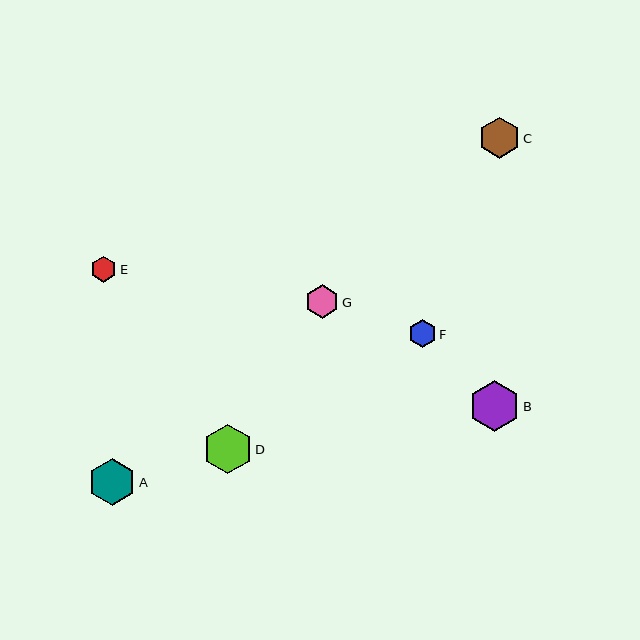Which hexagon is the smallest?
Hexagon E is the smallest with a size of approximately 26 pixels.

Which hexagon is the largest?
Hexagon B is the largest with a size of approximately 51 pixels.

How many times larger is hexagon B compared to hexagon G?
Hexagon B is approximately 1.5 times the size of hexagon G.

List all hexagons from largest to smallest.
From largest to smallest: B, D, A, C, G, F, E.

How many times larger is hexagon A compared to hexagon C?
Hexagon A is approximately 1.2 times the size of hexagon C.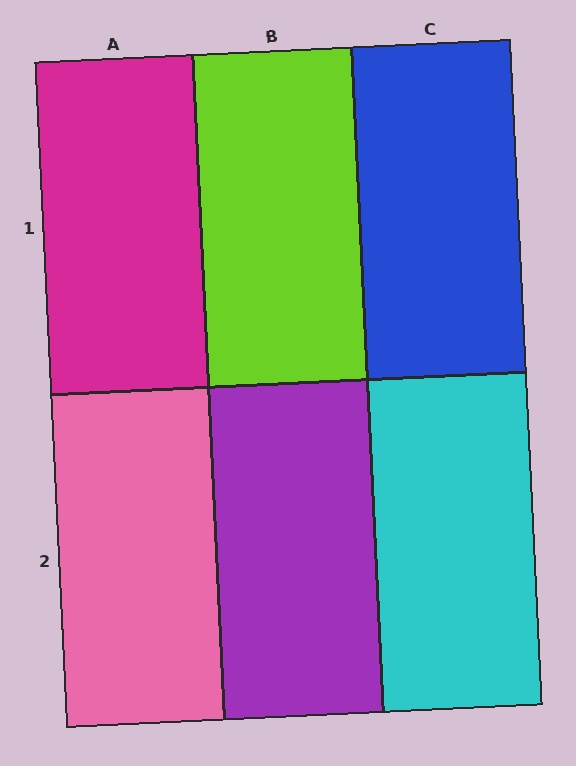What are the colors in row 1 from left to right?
Magenta, lime, blue.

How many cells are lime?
1 cell is lime.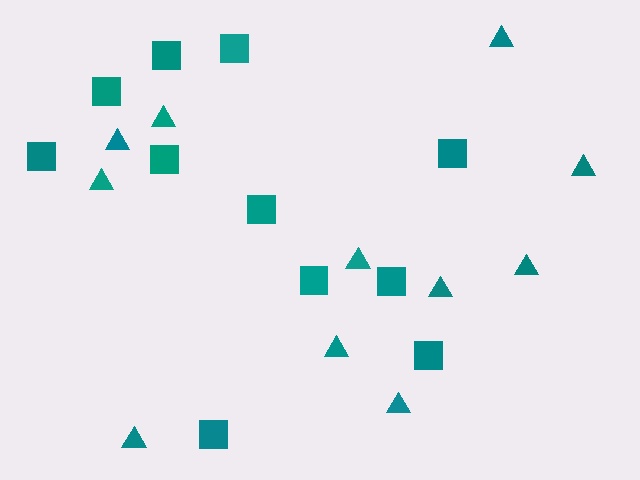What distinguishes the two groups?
There are 2 groups: one group of squares (11) and one group of triangles (11).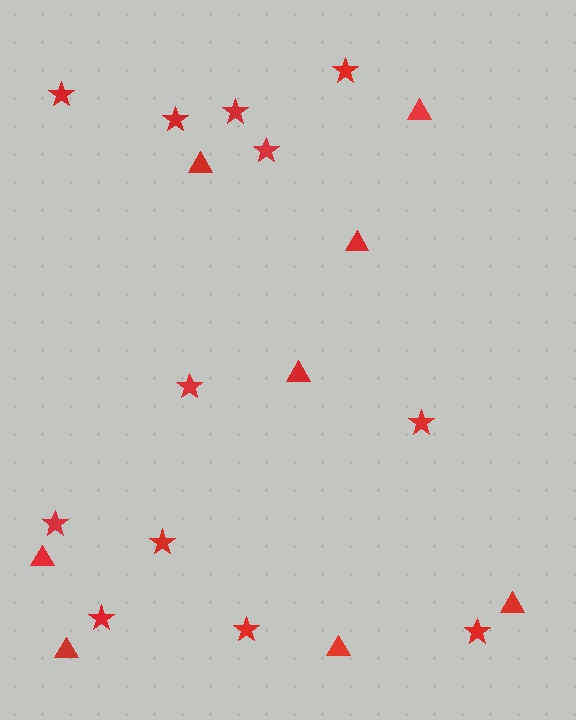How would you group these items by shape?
There are 2 groups: one group of stars (12) and one group of triangles (8).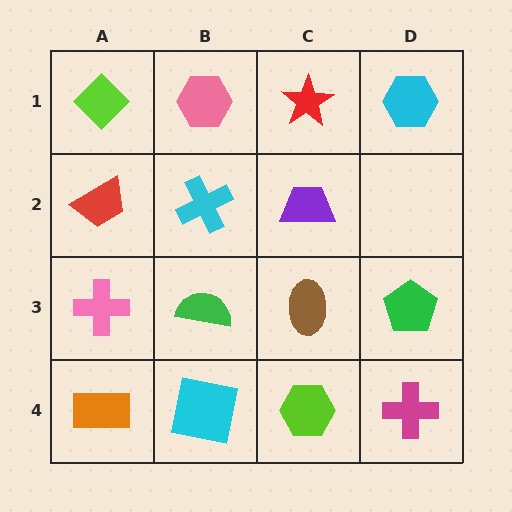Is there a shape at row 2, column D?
No, that cell is empty.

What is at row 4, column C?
A lime hexagon.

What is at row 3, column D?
A green pentagon.